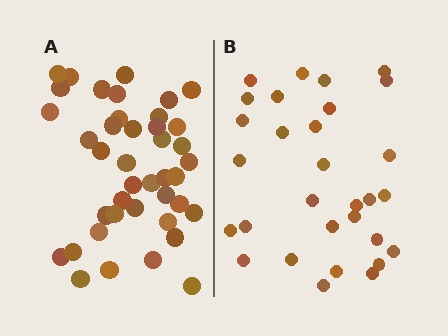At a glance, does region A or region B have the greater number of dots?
Region A (the left region) has more dots.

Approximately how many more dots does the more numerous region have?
Region A has roughly 12 or so more dots than region B.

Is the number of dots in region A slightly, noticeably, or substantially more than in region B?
Region A has noticeably more, but not dramatically so. The ratio is roughly 1.4 to 1.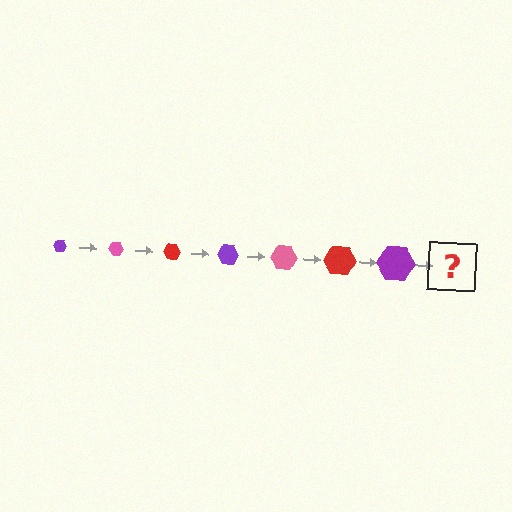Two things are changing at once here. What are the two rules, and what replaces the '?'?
The two rules are that the hexagon grows larger each step and the color cycles through purple, pink, and red. The '?' should be a pink hexagon, larger than the previous one.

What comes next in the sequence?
The next element should be a pink hexagon, larger than the previous one.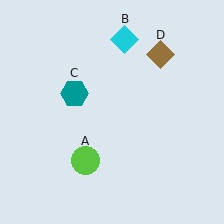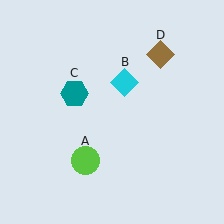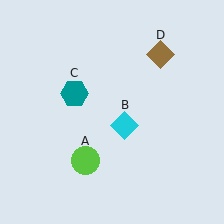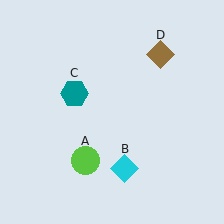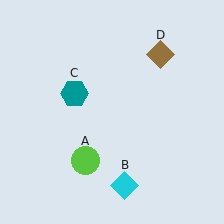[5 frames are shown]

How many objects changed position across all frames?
1 object changed position: cyan diamond (object B).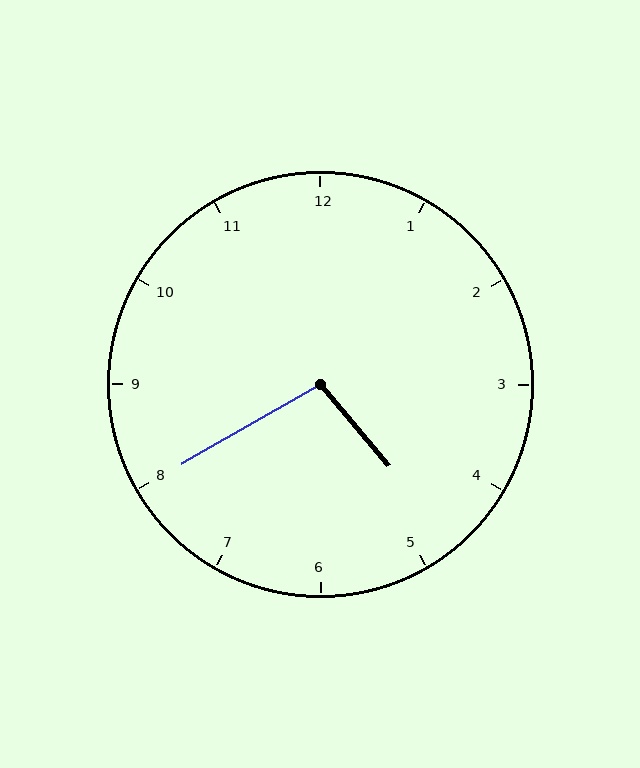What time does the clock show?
4:40.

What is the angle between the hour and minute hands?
Approximately 100 degrees.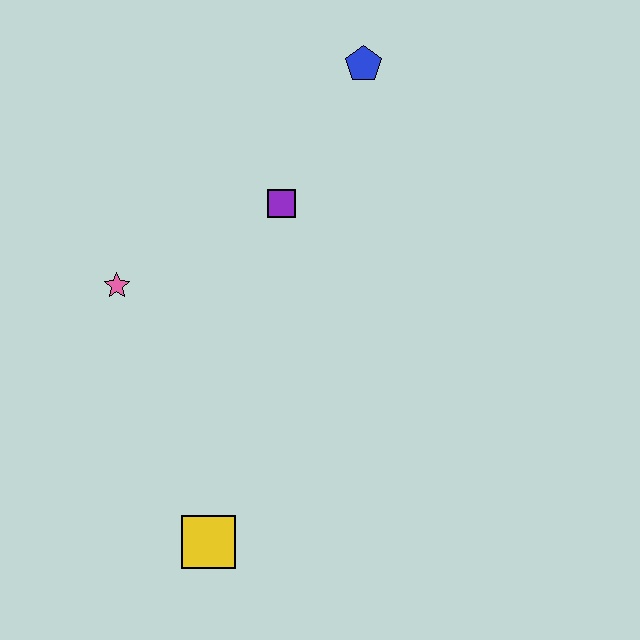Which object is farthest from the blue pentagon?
The yellow square is farthest from the blue pentagon.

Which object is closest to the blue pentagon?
The purple square is closest to the blue pentagon.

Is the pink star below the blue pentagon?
Yes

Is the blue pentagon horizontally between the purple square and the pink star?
No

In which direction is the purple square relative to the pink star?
The purple square is to the right of the pink star.